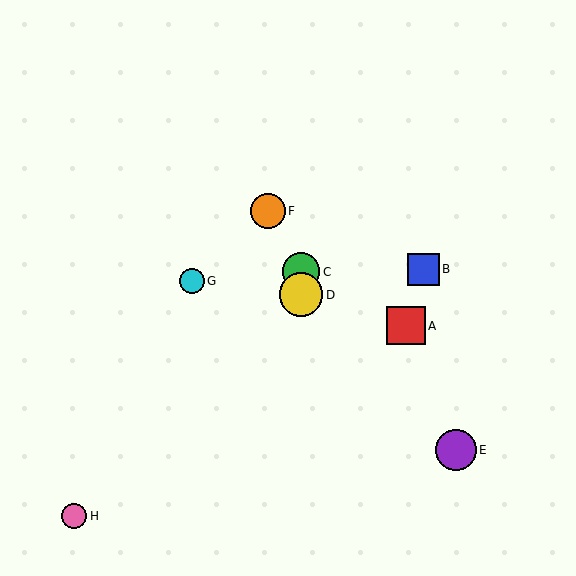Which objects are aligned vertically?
Objects C, D are aligned vertically.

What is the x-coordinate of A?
Object A is at x≈406.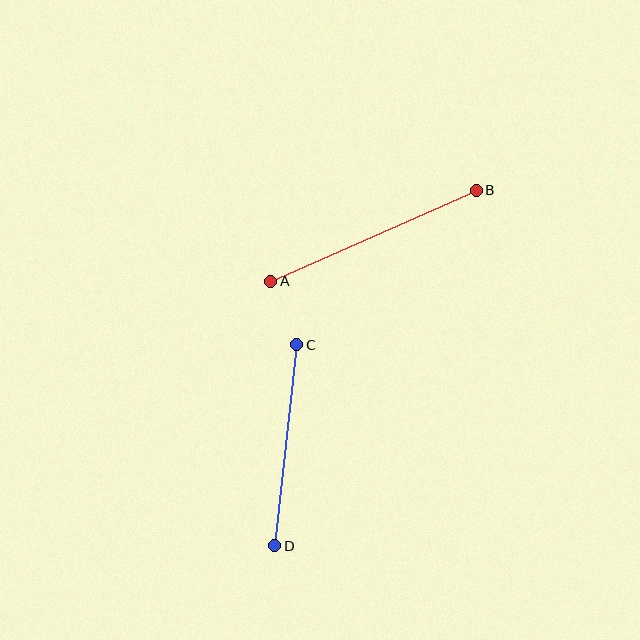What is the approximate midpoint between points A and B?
The midpoint is at approximately (373, 236) pixels.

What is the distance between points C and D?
The distance is approximately 202 pixels.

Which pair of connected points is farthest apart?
Points A and B are farthest apart.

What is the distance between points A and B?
The distance is approximately 225 pixels.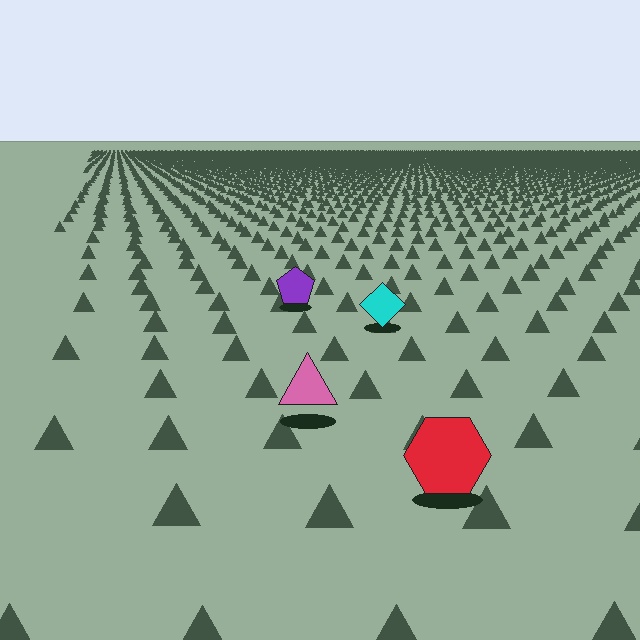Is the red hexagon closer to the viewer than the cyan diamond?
Yes. The red hexagon is closer — you can tell from the texture gradient: the ground texture is coarser near it.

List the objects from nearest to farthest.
From nearest to farthest: the red hexagon, the pink triangle, the cyan diamond, the purple pentagon.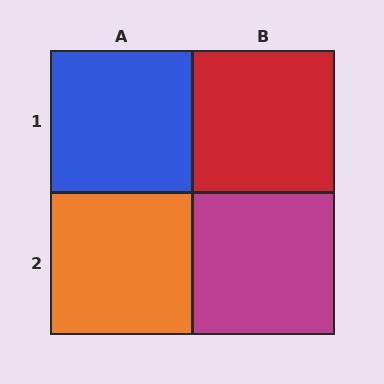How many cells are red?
1 cell is red.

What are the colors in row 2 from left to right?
Orange, magenta.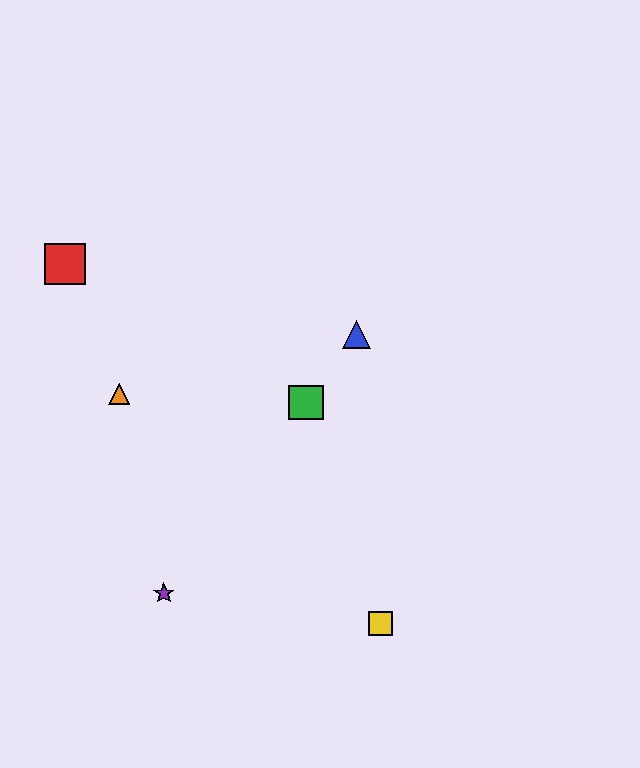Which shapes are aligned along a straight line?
The blue triangle, the green square, the purple star are aligned along a straight line.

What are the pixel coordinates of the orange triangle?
The orange triangle is at (119, 394).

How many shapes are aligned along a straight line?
3 shapes (the blue triangle, the green square, the purple star) are aligned along a straight line.